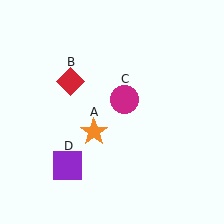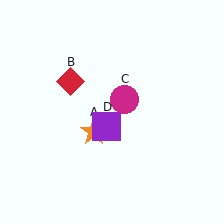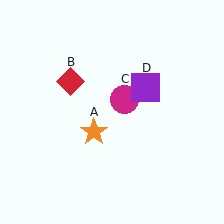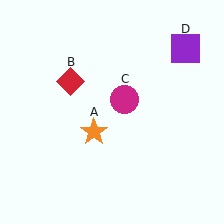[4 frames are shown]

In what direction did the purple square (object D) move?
The purple square (object D) moved up and to the right.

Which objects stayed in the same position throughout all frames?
Orange star (object A) and red diamond (object B) and magenta circle (object C) remained stationary.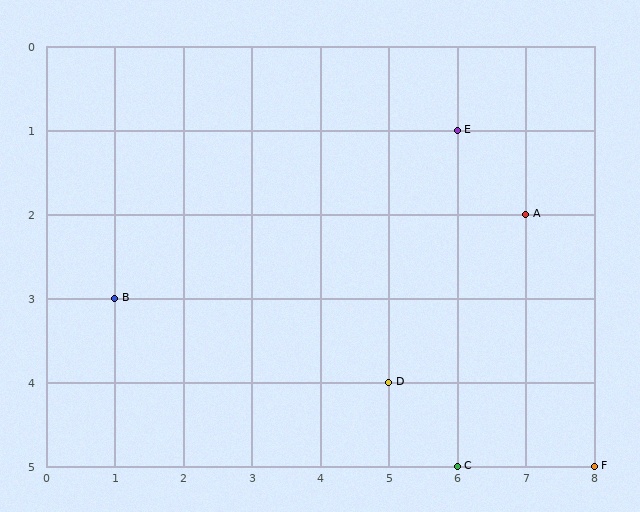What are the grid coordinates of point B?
Point B is at grid coordinates (1, 3).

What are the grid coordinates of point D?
Point D is at grid coordinates (5, 4).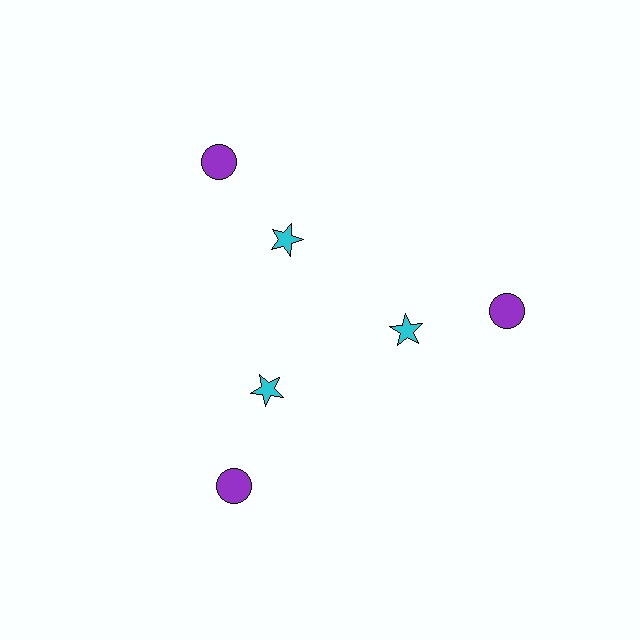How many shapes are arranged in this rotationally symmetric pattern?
There are 6 shapes, arranged in 3 groups of 2.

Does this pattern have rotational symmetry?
Yes, this pattern has 3-fold rotational symmetry. It looks the same after rotating 120 degrees around the center.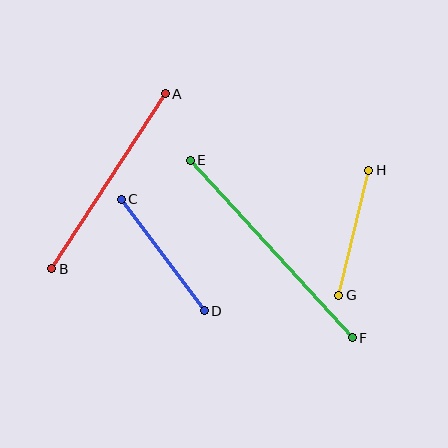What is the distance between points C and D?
The distance is approximately 139 pixels.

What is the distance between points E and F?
The distance is approximately 240 pixels.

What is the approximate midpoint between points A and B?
The midpoint is at approximately (108, 181) pixels.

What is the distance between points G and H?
The distance is approximately 129 pixels.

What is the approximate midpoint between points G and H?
The midpoint is at approximately (354, 233) pixels.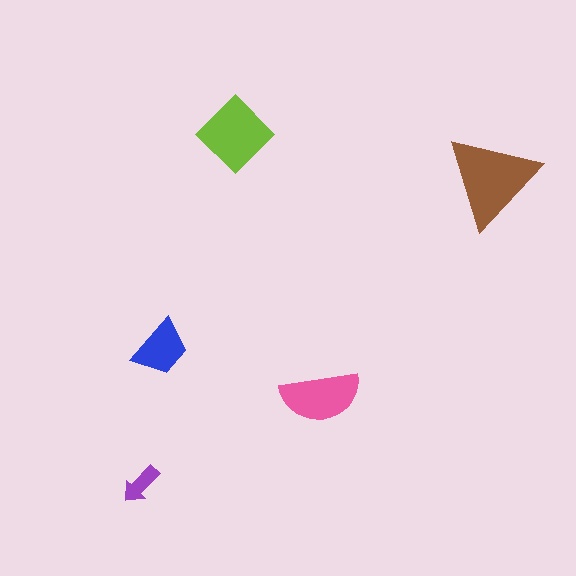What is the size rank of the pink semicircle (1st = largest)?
3rd.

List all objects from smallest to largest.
The purple arrow, the blue trapezoid, the pink semicircle, the lime diamond, the brown triangle.